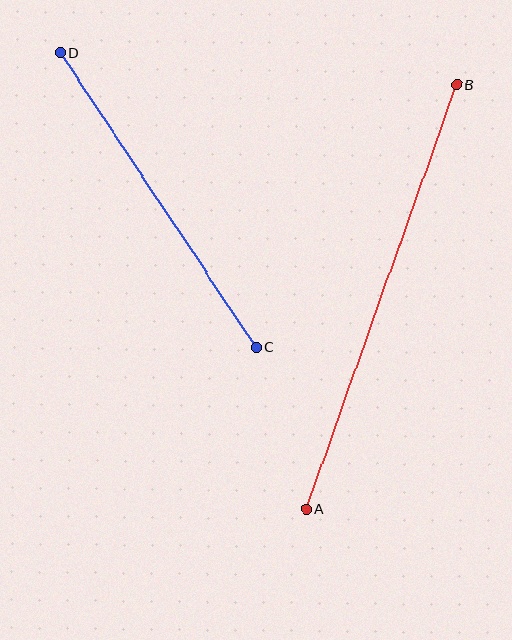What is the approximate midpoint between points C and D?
The midpoint is at approximately (158, 200) pixels.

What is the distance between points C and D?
The distance is approximately 354 pixels.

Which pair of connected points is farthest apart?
Points A and B are farthest apart.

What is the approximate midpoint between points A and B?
The midpoint is at approximately (382, 297) pixels.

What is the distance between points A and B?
The distance is approximately 450 pixels.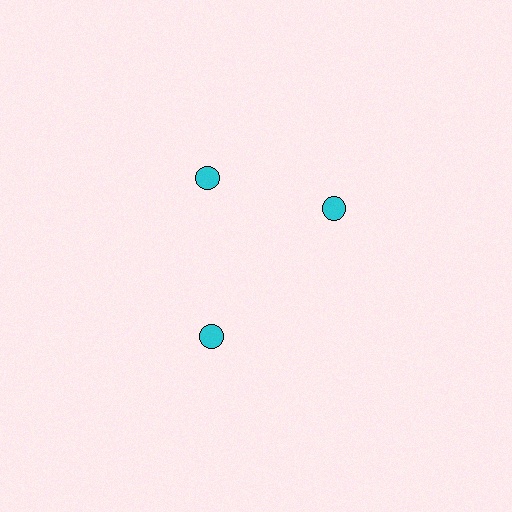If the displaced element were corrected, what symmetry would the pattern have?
It would have 3-fold rotational symmetry — the pattern would map onto itself every 120 degrees.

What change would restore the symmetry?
The symmetry would be restored by rotating it back into even spacing with its neighbors so that all 3 circles sit at equal angles and equal distance from the center.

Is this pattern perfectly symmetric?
No. The 3 cyan circles are arranged in a ring, but one element near the 3 o'clock position is rotated out of alignment along the ring, breaking the 3-fold rotational symmetry.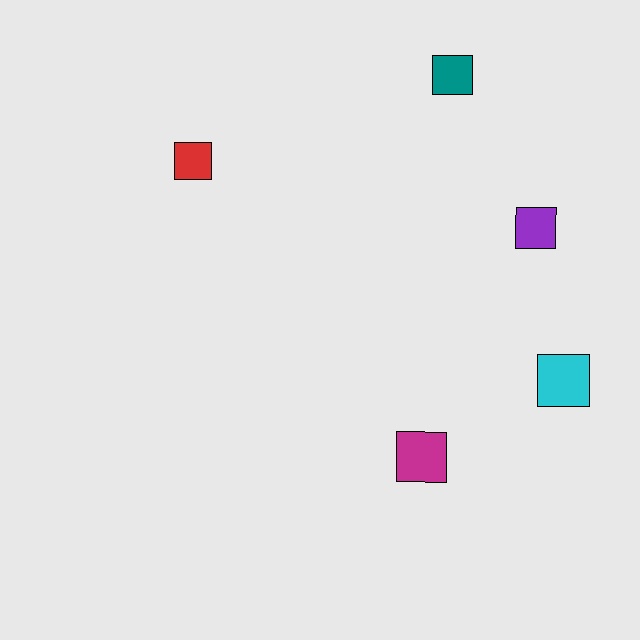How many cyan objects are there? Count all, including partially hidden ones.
There is 1 cyan object.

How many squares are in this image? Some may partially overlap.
There are 5 squares.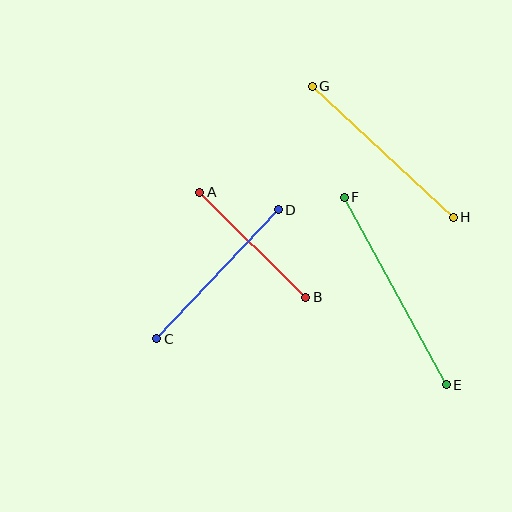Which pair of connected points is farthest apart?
Points E and F are farthest apart.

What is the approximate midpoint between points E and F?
The midpoint is at approximately (395, 291) pixels.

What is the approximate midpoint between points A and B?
The midpoint is at approximately (253, 245) pixels.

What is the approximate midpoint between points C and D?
The midpoint is at approximately (218, 274) pixels.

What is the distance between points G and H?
The distance is approximately 192 pixels.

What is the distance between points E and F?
The distance is approximately 214 pixels.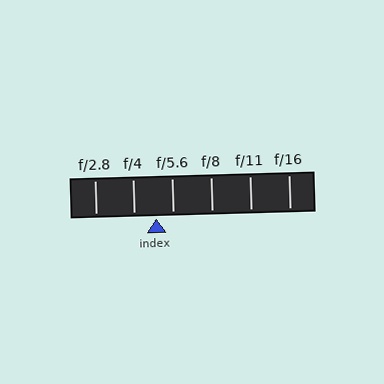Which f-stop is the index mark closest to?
The index mark is closest to f/5.6.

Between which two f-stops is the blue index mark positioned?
The index mark is between f/4 and f/5.6.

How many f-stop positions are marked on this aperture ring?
There are 6 f-stop positions marked.